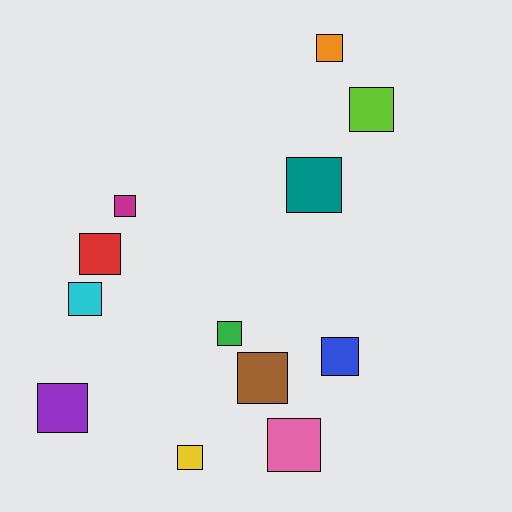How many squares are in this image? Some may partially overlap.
There are 12 squares.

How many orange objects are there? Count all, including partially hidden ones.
There is 1 orange object.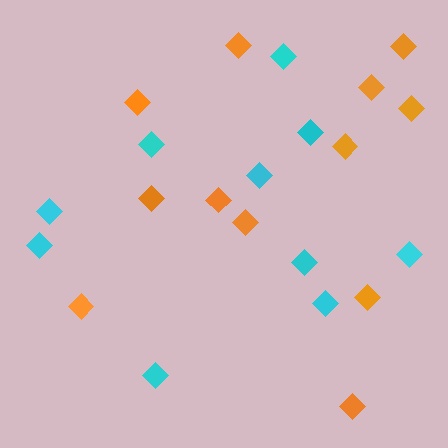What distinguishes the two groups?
There are 2 groups: one group of cyan diamonds (10) and one group of orange diamonds (12).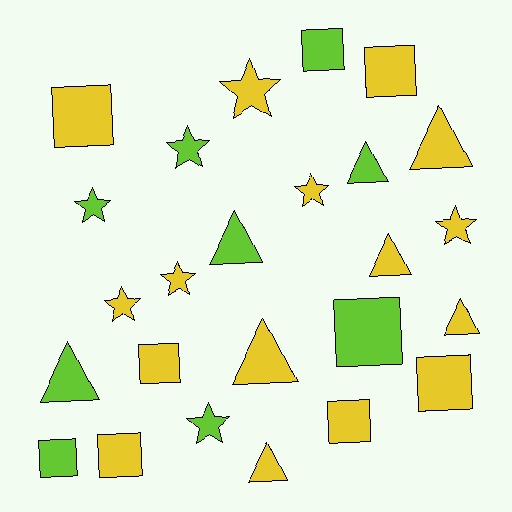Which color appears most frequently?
Yellow, with 16 objects.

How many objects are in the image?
There are 25 objects.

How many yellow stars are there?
There are 5 yellow stars.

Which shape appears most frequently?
Square, with 9 objects.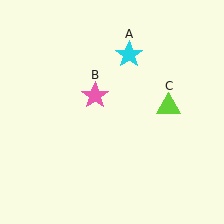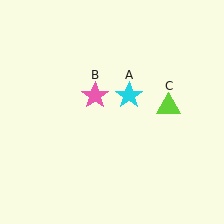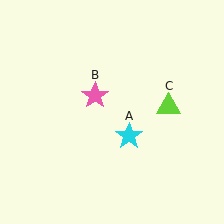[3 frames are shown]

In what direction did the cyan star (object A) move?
The cyan star (object A) moved down.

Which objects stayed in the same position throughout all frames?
Pink star (object B) and lime triangle (object C) remained stationary.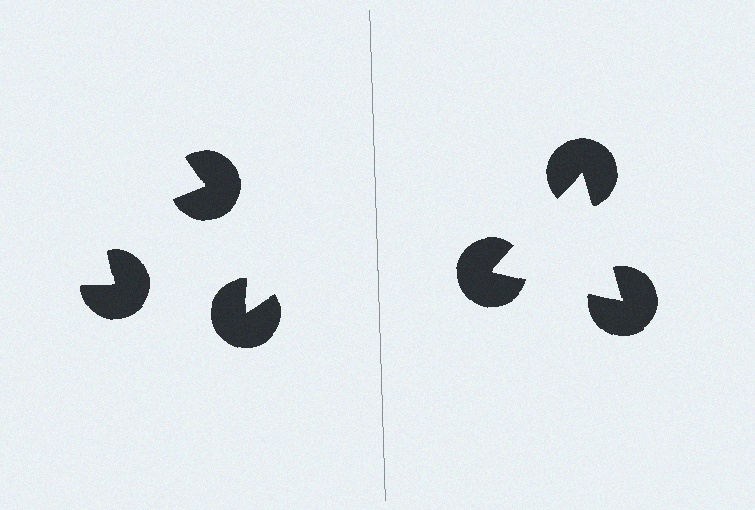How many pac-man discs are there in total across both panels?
6 — 3 on each side.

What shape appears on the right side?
An illusory triangle.